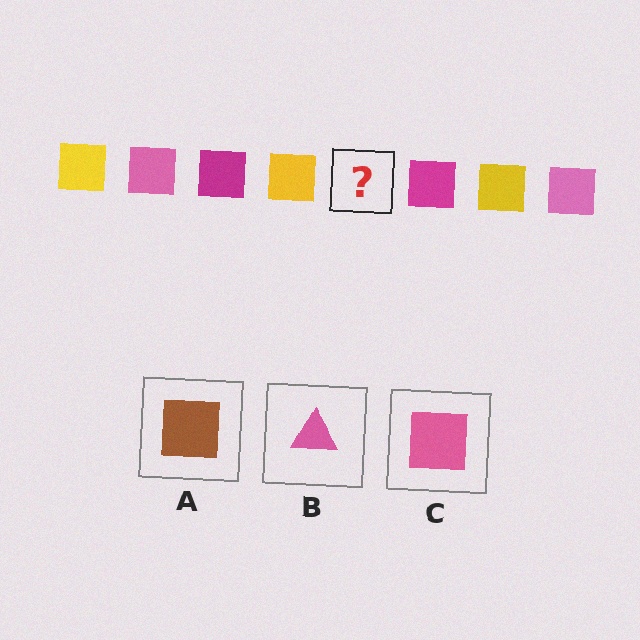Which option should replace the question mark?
Option C.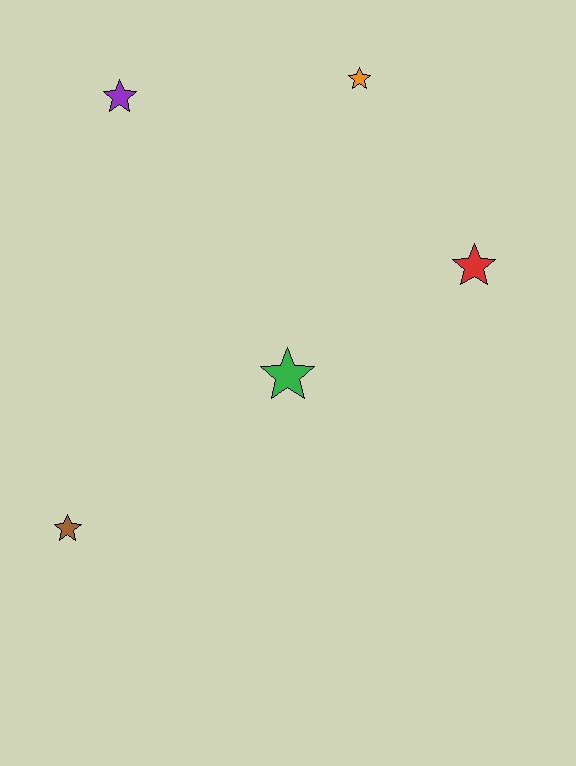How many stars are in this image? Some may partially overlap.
There are 5 stars.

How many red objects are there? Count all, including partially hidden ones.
There is 1 red object.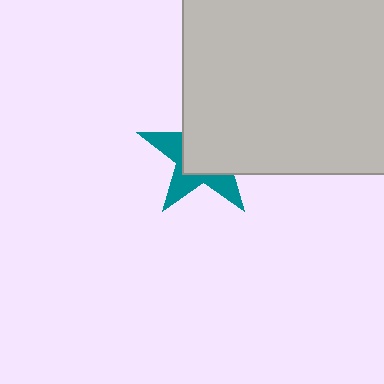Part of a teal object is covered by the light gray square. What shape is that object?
It is a star.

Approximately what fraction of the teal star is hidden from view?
Roughly 61% of the teal star is hidden behind the light gray square.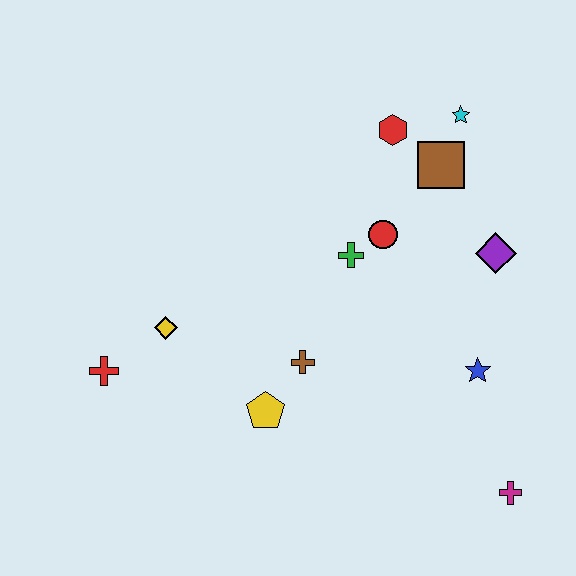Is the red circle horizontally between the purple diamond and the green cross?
Yes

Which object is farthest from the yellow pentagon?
The cyan star is farthest from the yellow pentagon.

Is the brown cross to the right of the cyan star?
No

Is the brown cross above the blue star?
Yes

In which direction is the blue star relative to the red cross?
The blue star is to the right of the red cross.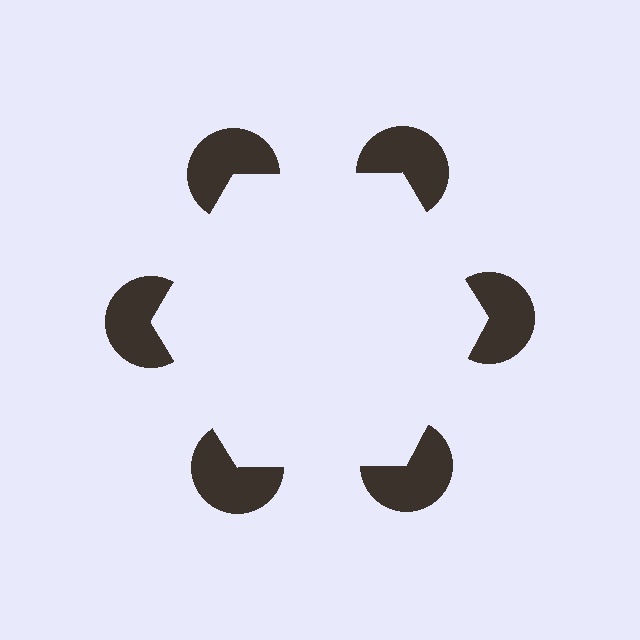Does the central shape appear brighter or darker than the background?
It typically appears slightly brighter than the background, even though no actual brightness change is drawn.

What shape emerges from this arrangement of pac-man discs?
An illusory hexagon — its edges are inferred from the aligned wedge cuts in the pac-man discs, not physically drawn.